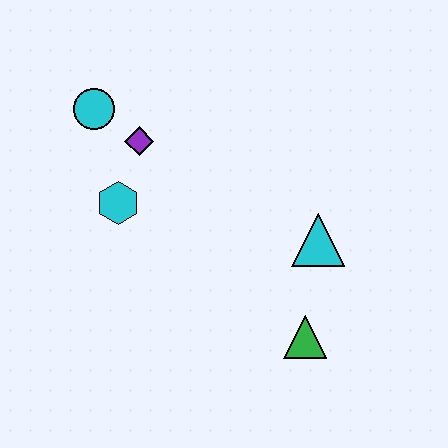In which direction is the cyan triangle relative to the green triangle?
The cyan triangle is above the green triangle.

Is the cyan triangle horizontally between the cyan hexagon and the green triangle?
No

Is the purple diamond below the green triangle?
No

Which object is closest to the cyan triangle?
The green triangle is closest to the cyan triangle.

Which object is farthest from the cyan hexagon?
The green triangle is farthest from the cyan hexagon.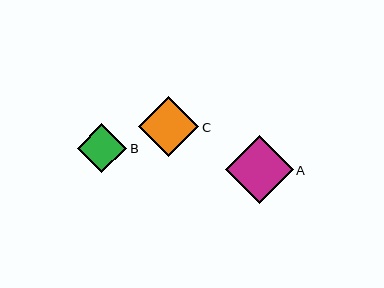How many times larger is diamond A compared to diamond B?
Diamond A is approximately 1.4 times the size of diamond B.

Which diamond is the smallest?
Diamond B is the smallest with a size of approximately 49 pixels.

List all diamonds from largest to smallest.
From largest to smallest: A, C, B.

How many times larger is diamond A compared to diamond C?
Diamond A is approximately 1.1 times the size of diamond C.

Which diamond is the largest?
Diamond A is the largest with a size of approximately 68 pixels.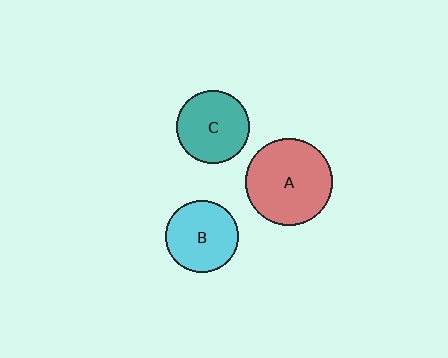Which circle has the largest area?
Circle A (red).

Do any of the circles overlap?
No, none of the circles overlap.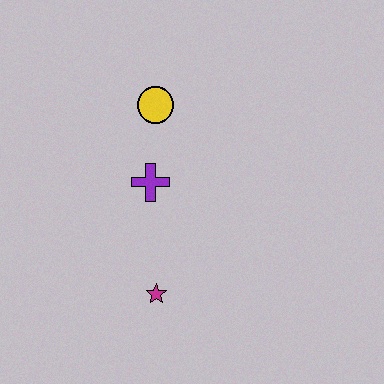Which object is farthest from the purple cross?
The magenta star is farthest from the purple cross.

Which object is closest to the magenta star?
The purple cross is closest to the magenta star.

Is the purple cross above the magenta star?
Yes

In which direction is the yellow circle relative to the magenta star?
The yellow circle is above the magenta star.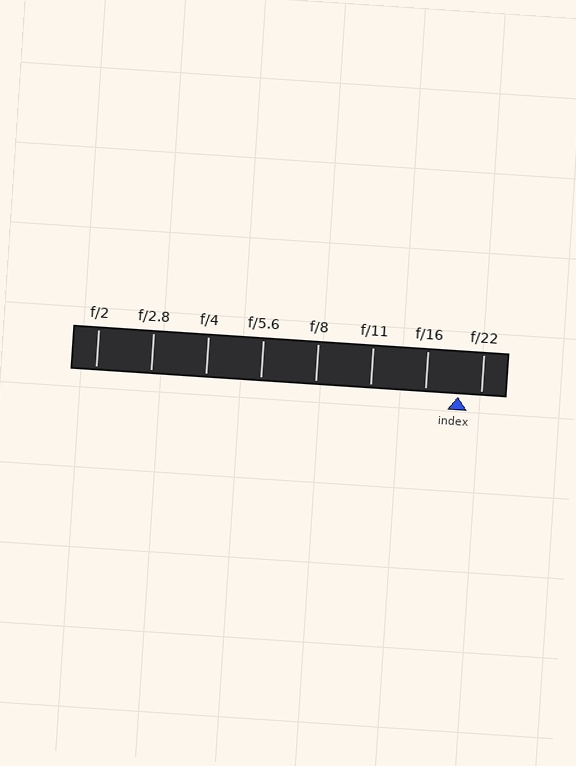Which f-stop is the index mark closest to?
The index mark is closest to f/22.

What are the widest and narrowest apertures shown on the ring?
The widest aperture shown is f/2 and the narrowest is f/22.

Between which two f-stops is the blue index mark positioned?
The index mark is between f/16 and f/22.